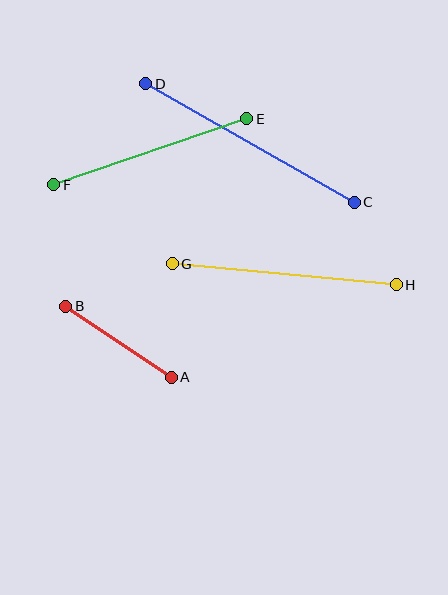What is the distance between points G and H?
The distance is approximately 225 pixels.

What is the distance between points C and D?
The distance is approximately 240 pixels.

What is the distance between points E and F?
The distance is approximately 204 pixels.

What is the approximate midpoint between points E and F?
The midpoint is at approximately (150, 152) pixels.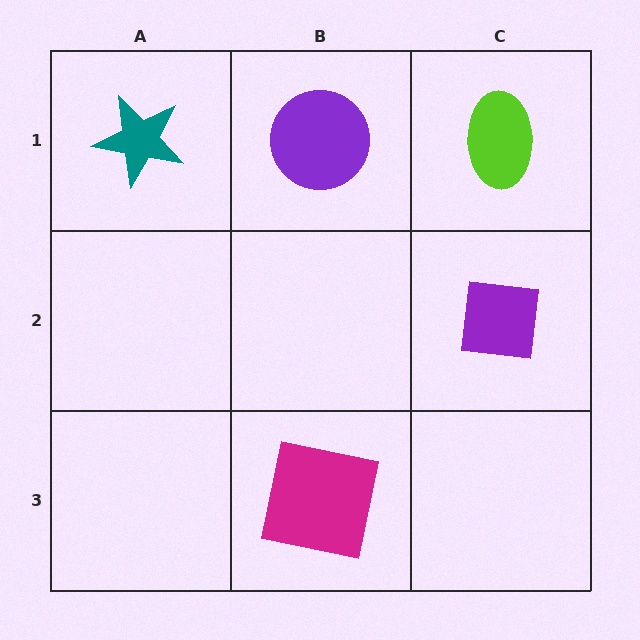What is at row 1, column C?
A lime ellipse.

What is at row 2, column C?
A purple square.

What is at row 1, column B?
A purple circle.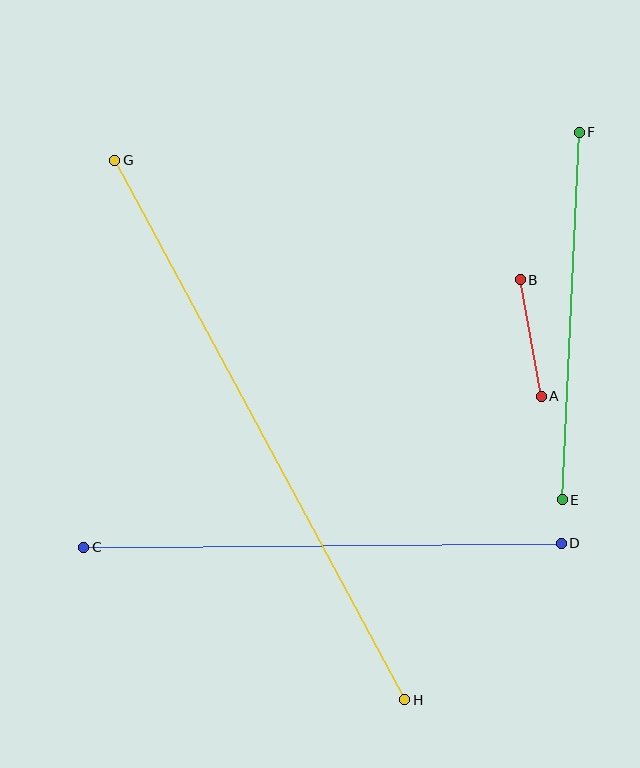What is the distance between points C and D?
The distance is approximately 477 pixels.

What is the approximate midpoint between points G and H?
The midpoint is at approximately (260, 430) pixels.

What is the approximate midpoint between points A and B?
The midpoint is at approximately (531, 338) pixels.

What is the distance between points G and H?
The distance is approximately 612 pixels.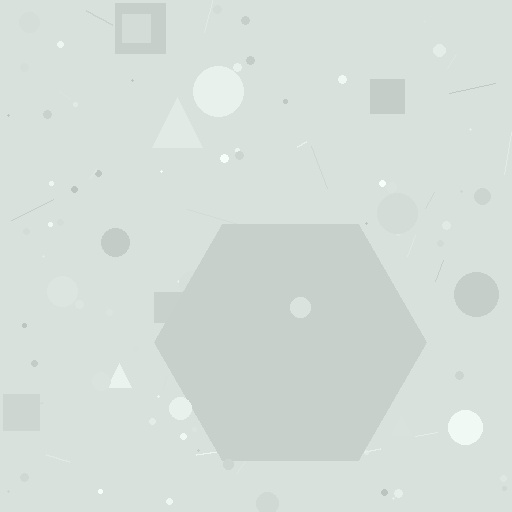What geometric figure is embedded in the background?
A hexagon is embedded in the background.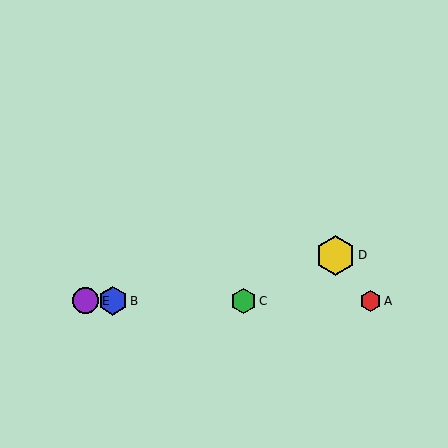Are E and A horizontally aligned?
Yes, both are at y≈301.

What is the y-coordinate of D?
Object D is at y≈255.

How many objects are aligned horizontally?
4 objects (A, B, C, E) are aligned horizontally.